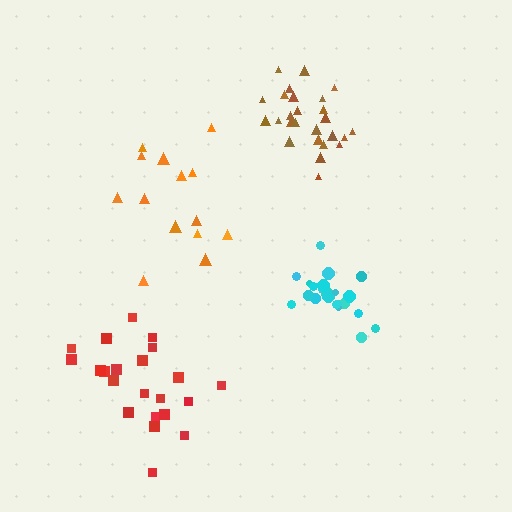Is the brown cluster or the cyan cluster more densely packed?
Brown.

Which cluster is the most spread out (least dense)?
Orange.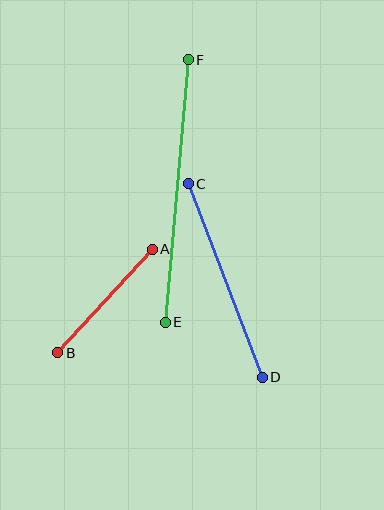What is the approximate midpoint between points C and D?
The midpoint is at approximately (225, 281) pixels.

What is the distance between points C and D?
The distance is approximately 207 pixels.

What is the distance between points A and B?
The distance is approximately 140 pixels.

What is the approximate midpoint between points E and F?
The midpoint is at approximately (177, 191) pixels.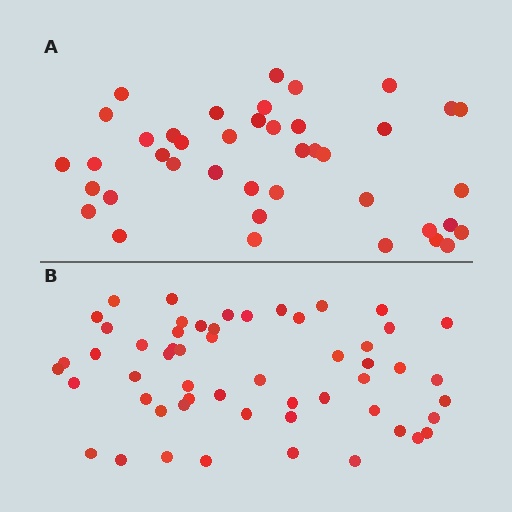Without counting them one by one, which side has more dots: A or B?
Region B (the bottom region) has more dots.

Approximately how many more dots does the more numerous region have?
Region B has approximately 15 more dots than region A.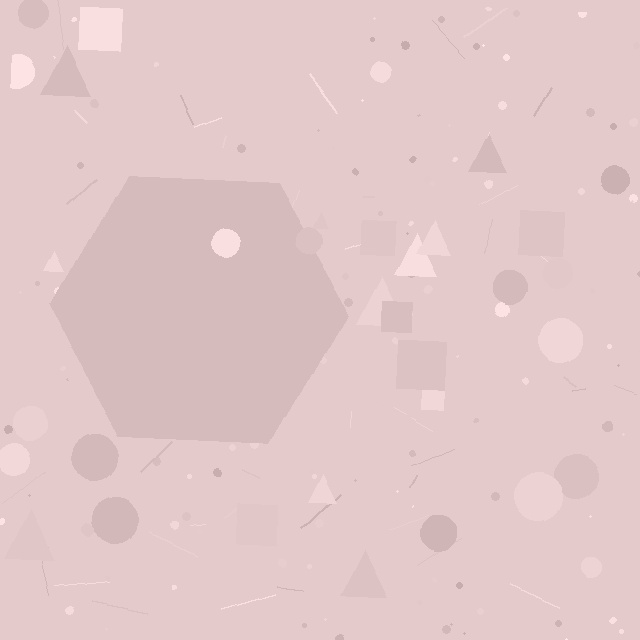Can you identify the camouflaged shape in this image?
The camouflaged shape is a hexagon.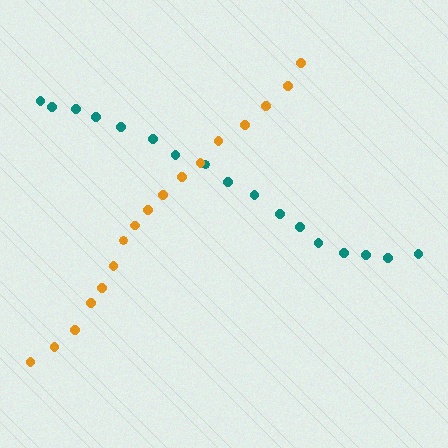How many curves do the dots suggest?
There are 2 distinct paths.